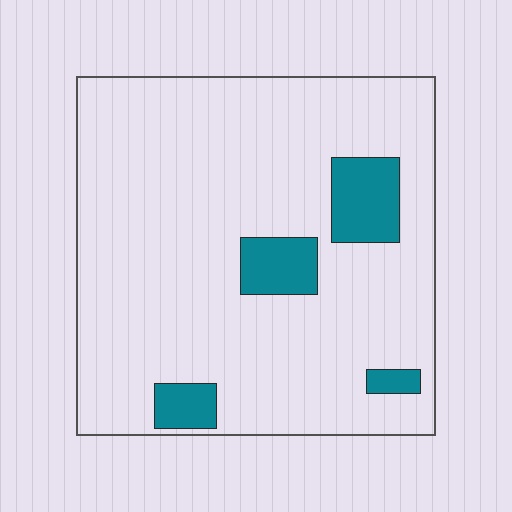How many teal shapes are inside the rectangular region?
4.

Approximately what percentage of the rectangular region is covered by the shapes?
Approximately 10%.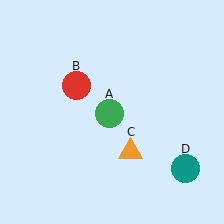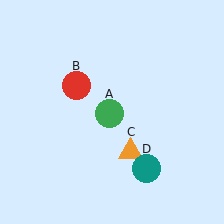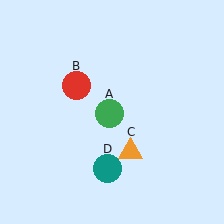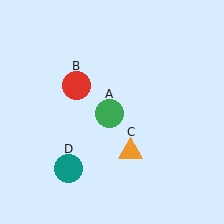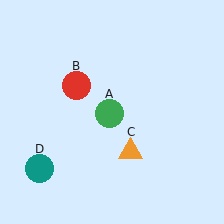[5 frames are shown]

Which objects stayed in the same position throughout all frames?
Green circle (object A) and red circle (object B) and orange triangle (object C) remained stationary.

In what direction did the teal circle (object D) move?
The teal circle (object D) moved left.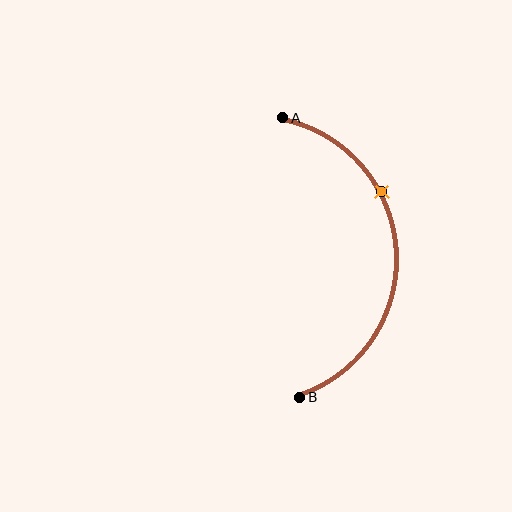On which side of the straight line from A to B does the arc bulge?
The arc bulges to the right of the straight line connecting A and B.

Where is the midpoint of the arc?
The arc midpoint is the point on the curve farthest from the straight line joining A and B. It sits to the right of that line.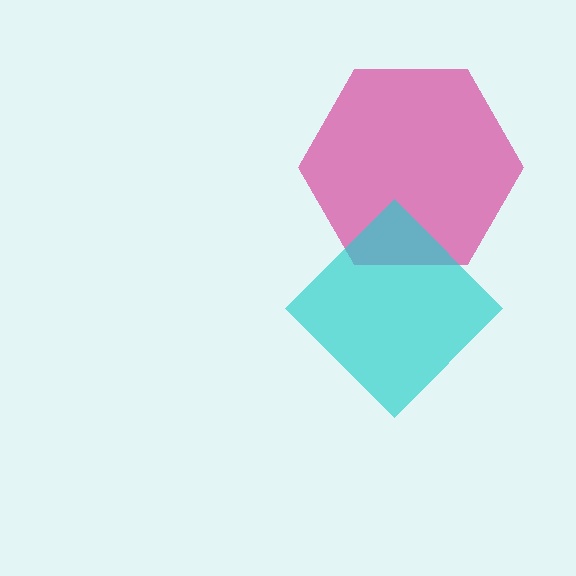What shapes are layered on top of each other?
The layered shapes are: a magenta hexagon, a cyan diamond.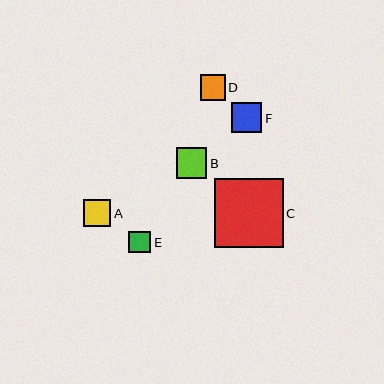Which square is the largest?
Square C is the largest with a size of approximately 69 pixels.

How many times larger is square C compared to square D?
Square C is approximately 2.7 times the size of square D.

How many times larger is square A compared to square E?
Square A is approximately 1.2 times the size of square E.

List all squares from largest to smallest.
From largest to smallest: C, B, F, A, D, E.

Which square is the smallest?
Square E is the smallest with a size of approximately 22 pixels.